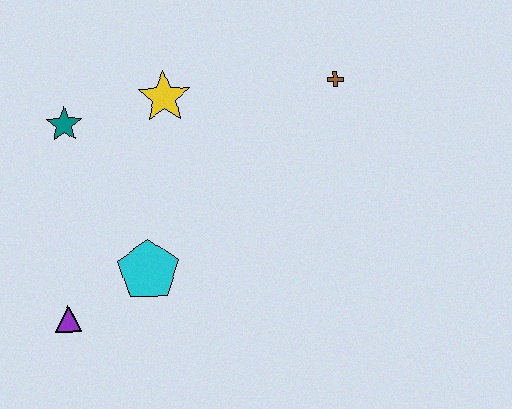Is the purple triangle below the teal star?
Yes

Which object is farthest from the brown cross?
The purple triangle is farthest from the brown cross.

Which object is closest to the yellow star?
The teal star is closest to the yellow star.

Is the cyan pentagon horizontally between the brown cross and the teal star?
Yes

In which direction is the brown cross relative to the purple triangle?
The brown cross is to the right of the purple triangle.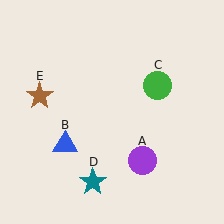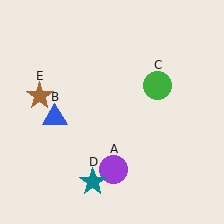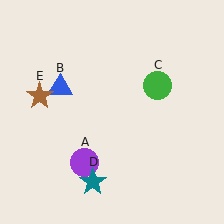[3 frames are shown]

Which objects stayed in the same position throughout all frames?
Green circle (object C) and teal star (object D) and brown star (object E) remained stationary.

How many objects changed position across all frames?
2 objects changed position: purple circle (object A), blue triangle (object B).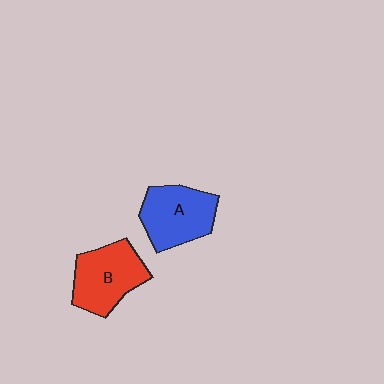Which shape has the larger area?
Shape B (red).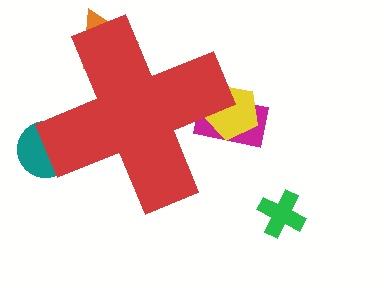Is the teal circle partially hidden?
Yes, the teal circle is partially hidden behind the red cross.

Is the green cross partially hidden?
No, the green cross is fully visible.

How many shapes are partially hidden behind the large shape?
4 shapes are partially hidden.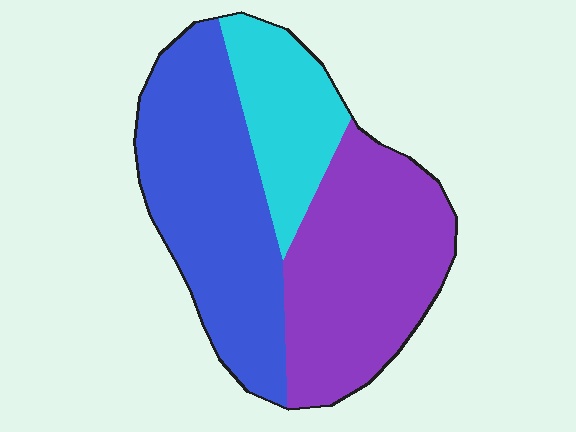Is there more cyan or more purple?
Purple.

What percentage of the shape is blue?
Blue covers around 40% of the shape.